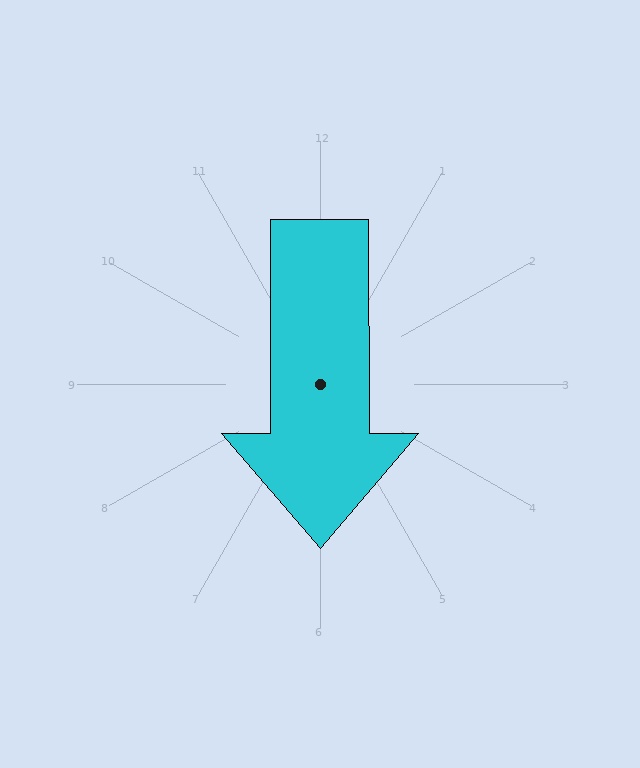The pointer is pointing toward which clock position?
Roughly 6 o'clock.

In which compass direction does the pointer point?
South.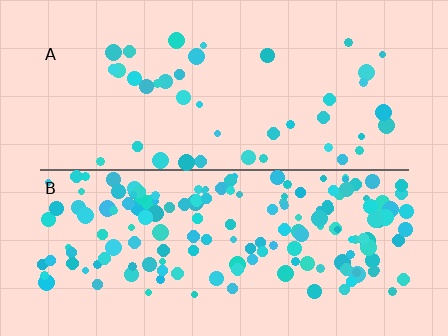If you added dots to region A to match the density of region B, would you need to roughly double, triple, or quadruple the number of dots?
Approximately quadruple.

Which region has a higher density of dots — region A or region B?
B (the bottom).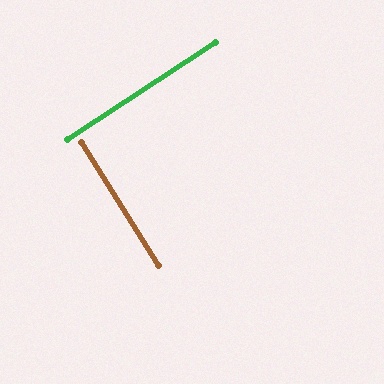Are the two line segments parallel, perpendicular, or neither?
Perpendicular — they meet at approximately 89°.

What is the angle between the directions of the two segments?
Approximately 89 degrees.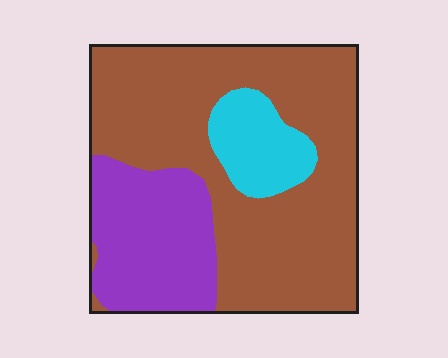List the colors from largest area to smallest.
From largest to smallest: brown, purple, cyan.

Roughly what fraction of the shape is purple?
Purple covers about 25% of the shape.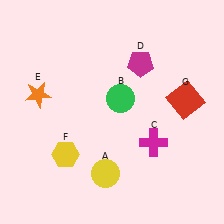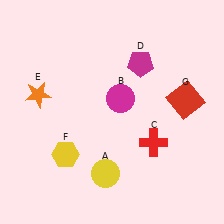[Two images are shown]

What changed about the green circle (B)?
In Image 1, B is green. In Image 2, it changed to magenta.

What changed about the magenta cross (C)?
In Image 1, C is magenta. In Image 2, it changed to red.